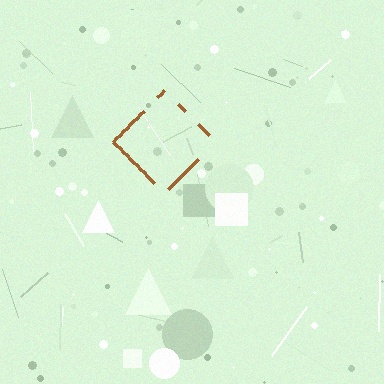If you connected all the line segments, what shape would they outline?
They would outline a diamond.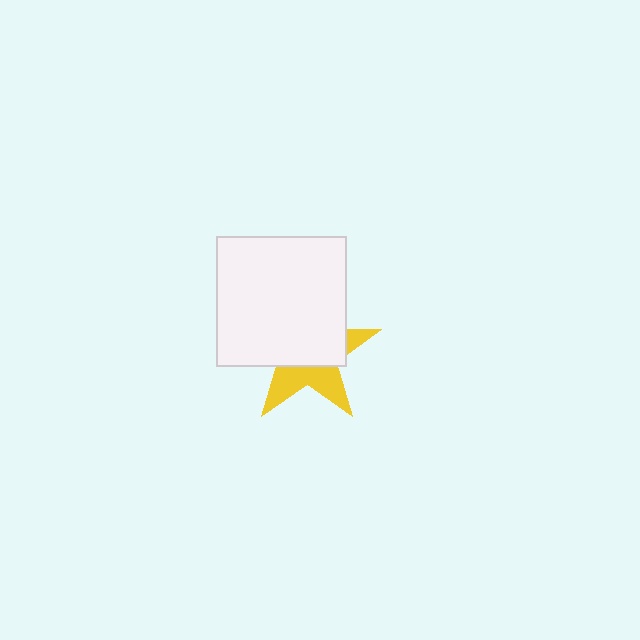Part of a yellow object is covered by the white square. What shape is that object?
It is a star.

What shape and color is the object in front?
The object in front is a white square.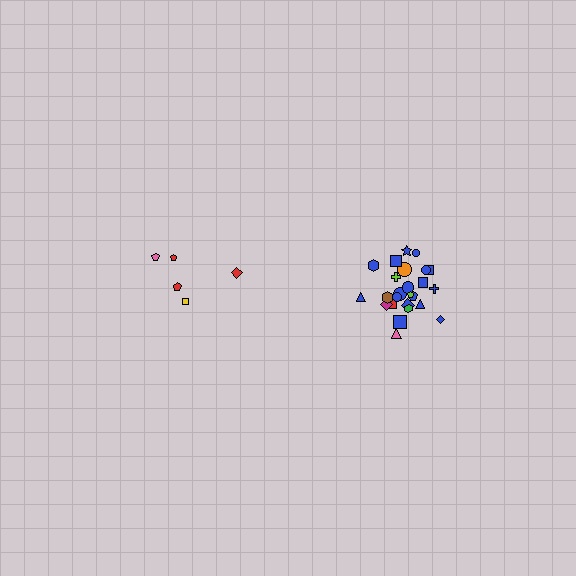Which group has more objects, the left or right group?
The right group.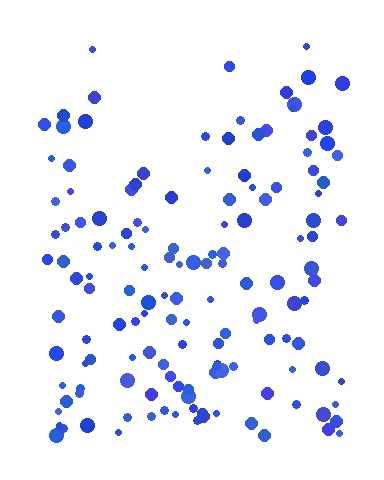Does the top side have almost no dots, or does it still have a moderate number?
Still a moderate number, just noticeably fewer than the bottom.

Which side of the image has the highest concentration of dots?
The bottom.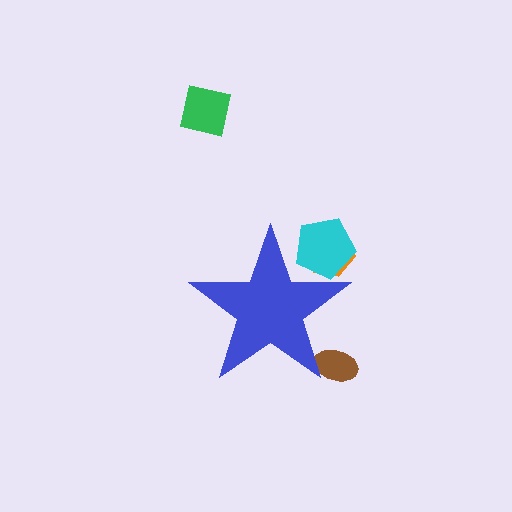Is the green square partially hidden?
No, the green square is fully visible.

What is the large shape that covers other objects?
A blue star.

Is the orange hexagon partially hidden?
Yes, the orange hexagon is partially hidden behind the blue star.